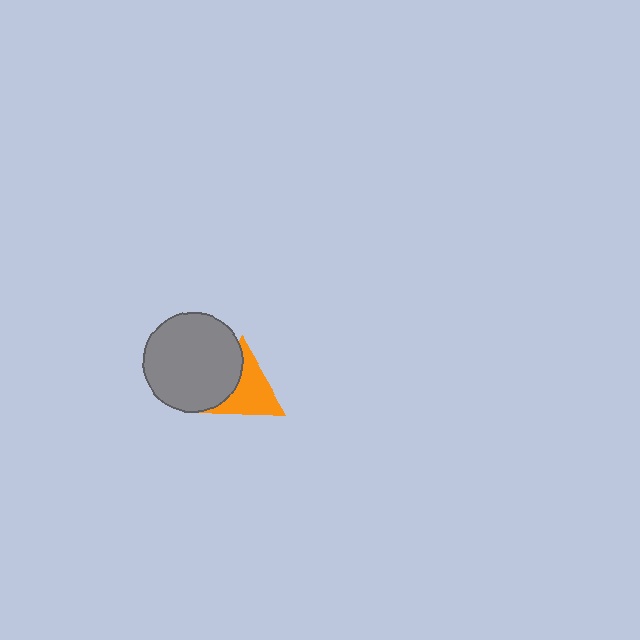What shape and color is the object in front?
The object in front is a gray circle.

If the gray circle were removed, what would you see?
You would see the complete orange triangle.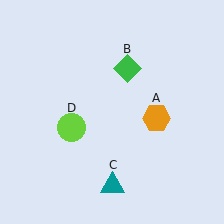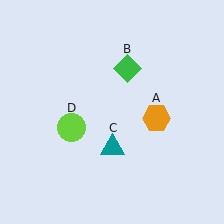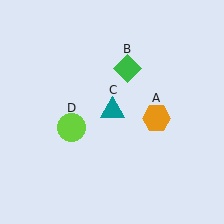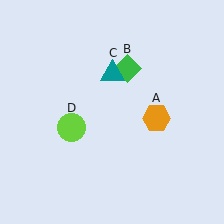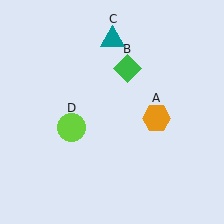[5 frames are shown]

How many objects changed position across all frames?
1 object changed position: teal triangle (object C).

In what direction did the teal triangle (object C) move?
The teal triangle (object C) moved up.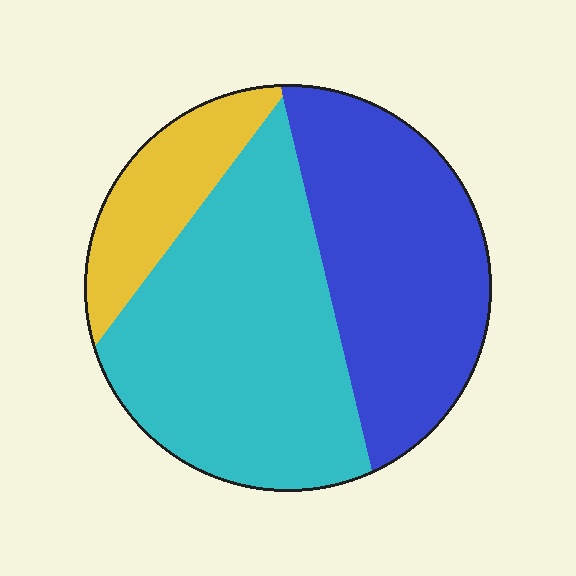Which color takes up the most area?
Cyan, at roughly 45%.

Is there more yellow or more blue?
Blue.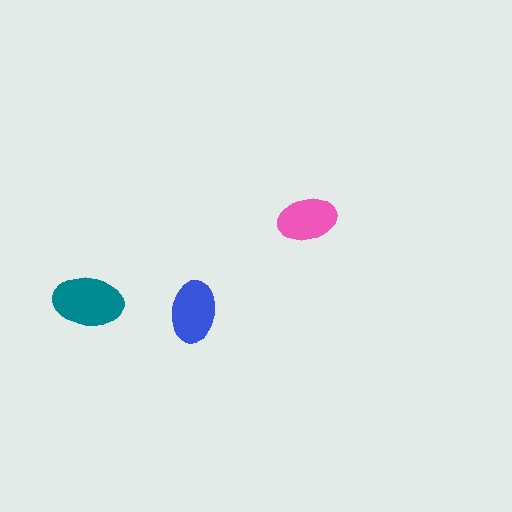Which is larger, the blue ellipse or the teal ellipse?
The teal one.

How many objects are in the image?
There are 3 objects in the image.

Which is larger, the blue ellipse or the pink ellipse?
The blue one.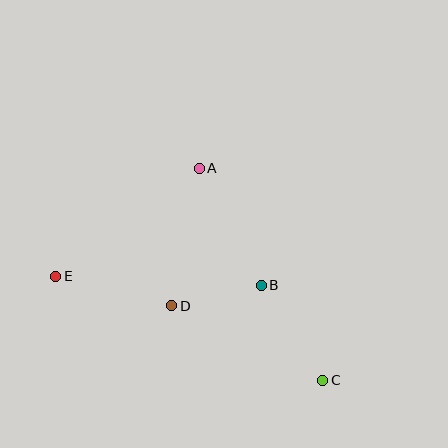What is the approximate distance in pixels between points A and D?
The distance between A and D is approximately 140 pixels.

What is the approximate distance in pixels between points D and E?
The distance between D and E is approximately 120 pixels.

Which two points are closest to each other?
Points B and D are closest to each other.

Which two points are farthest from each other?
Points C and E are farthest from each other.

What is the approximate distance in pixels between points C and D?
The distance between C and D is approximately 168 pixels.